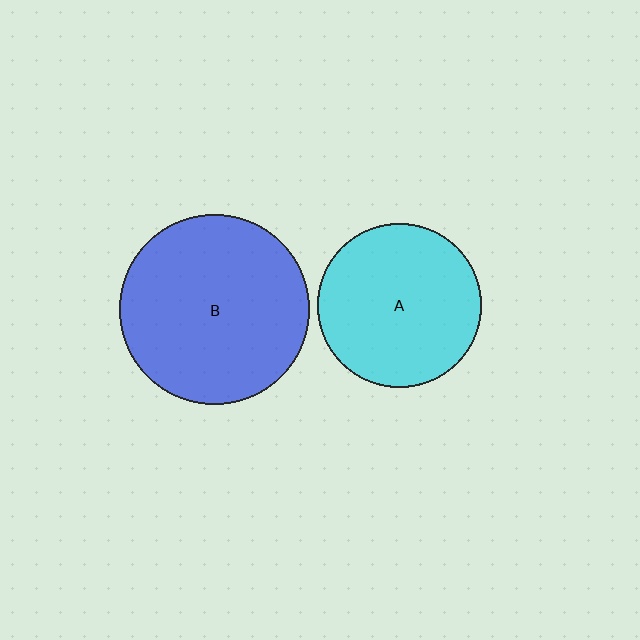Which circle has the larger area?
Circle B (blue).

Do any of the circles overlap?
No, none of the circles overlap.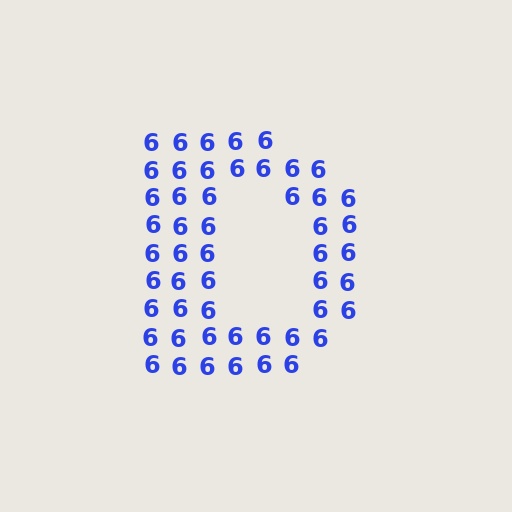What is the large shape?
The large shape is the letter D.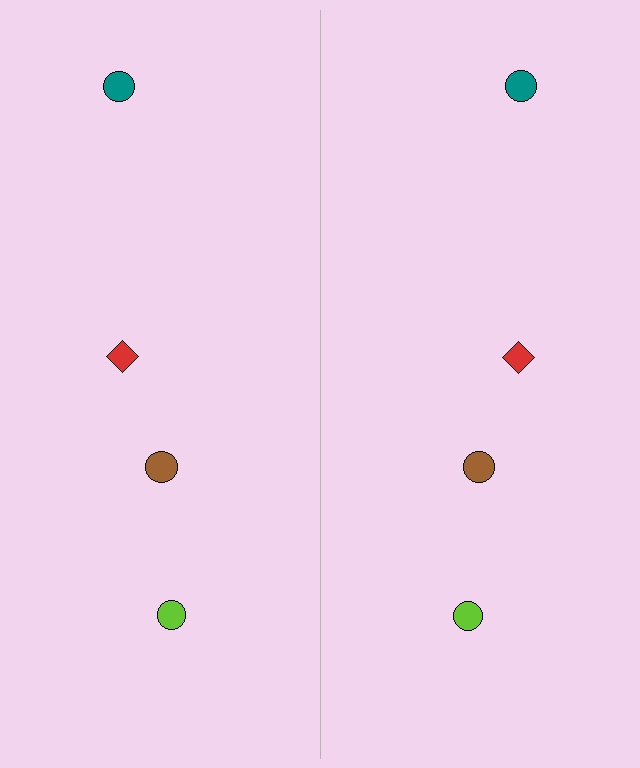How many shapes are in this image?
There are 8 shapes in this image.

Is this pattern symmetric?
Yes, this pattern has bilateral (reflection) symmetry.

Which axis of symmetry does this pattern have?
The pattern has a vertical axis of symmetry running through the center of the image.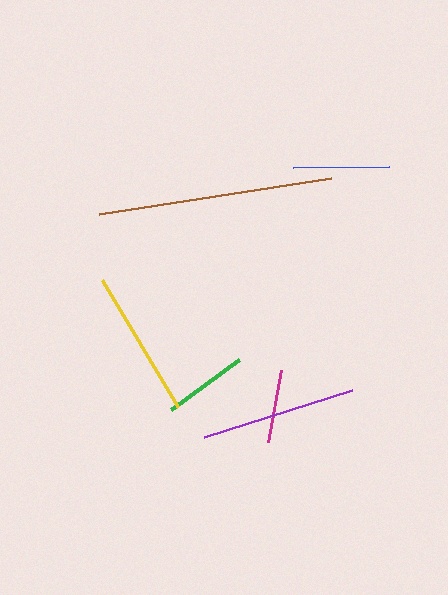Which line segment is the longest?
The brown line is the longest at approximately 235 pixels.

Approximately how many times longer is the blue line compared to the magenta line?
The blue line is approximately 1.3 times the length of the magenta line.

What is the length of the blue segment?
The blue segment is approximately 95 pixels long.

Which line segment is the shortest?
The magenta line is the shortest at approximately 72 pixels.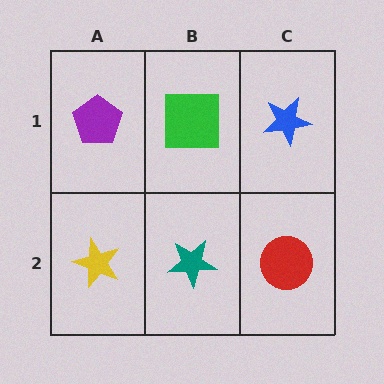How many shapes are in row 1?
3 shapes.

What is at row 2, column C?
A red circle.